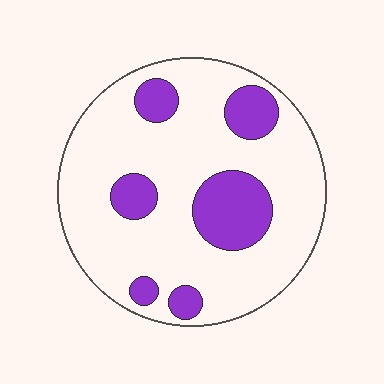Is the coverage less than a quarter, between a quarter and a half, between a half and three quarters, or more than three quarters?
Less than a quarter.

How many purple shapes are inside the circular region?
6.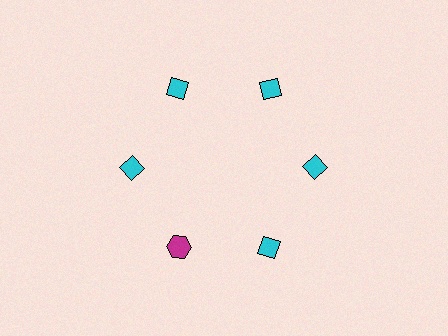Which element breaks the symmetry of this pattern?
The magenta hexagon at roughly the 7 o'clock position breaks the symmetry. All other shapes are cyan diamonds.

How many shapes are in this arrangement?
There are 6 shapes arranged in a ring pattern.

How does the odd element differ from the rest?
It differs in both color (magenta instead of cyan) and shape (hexagon instead of diamond).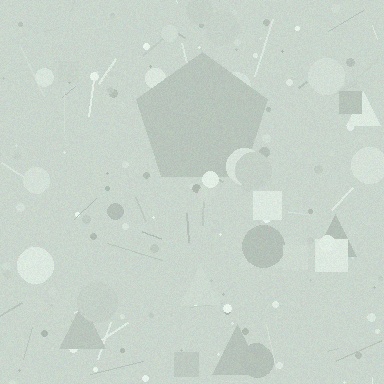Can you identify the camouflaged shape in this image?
The camouflaged shape is a pentagon.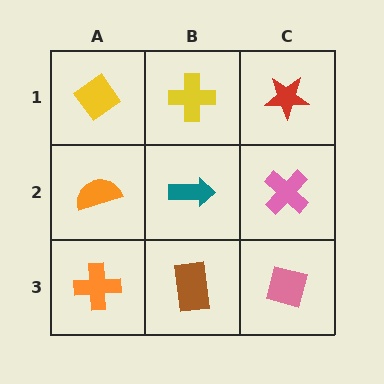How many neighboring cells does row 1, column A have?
2.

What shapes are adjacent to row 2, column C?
A red star (row 1, column C), a pink diamond (row 3, column C), a teal arrow (row 2, column B).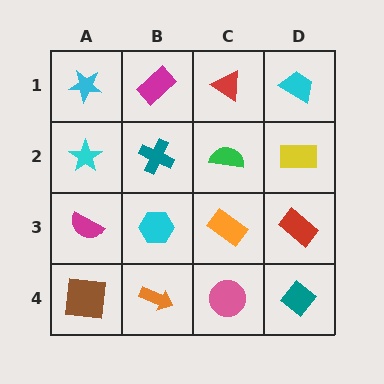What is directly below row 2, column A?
A magenta semicircle.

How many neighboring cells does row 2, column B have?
4.